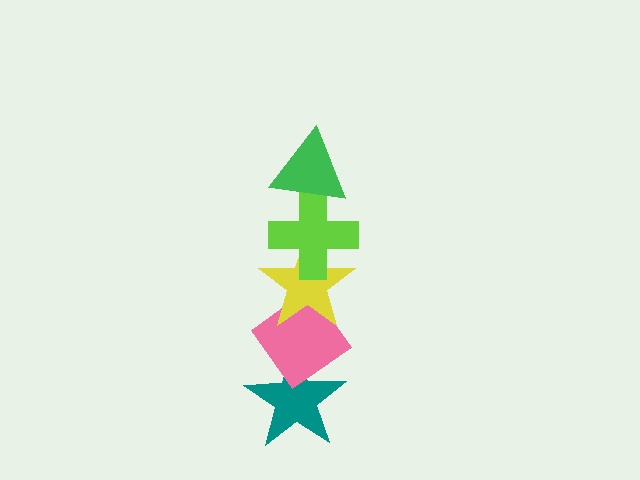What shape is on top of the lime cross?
The green triangle is on top of the lime cross.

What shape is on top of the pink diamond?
The yellow star is on top of the pink diamond.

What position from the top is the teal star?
The teal star is 5th from the top.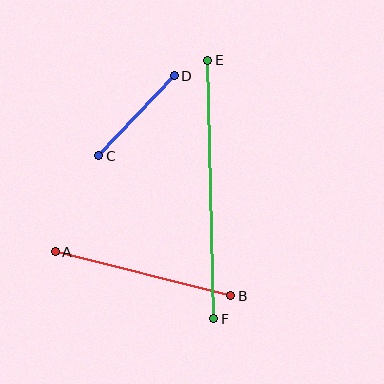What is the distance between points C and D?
The distance is approximately 110 pixels.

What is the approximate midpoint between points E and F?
The midpoint is at approximately (211, 189) pixels.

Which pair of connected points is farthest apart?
Points E and F are farthest apart.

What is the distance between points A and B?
The distance is approximately 181 pixels.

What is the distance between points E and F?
The distance is approximately 259 pixels.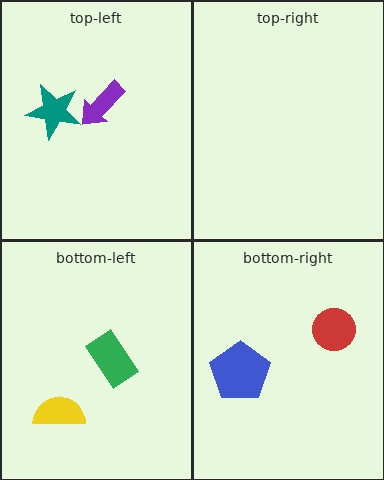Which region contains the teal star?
The top-left region.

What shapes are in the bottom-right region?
The red circle, the blue pentagon.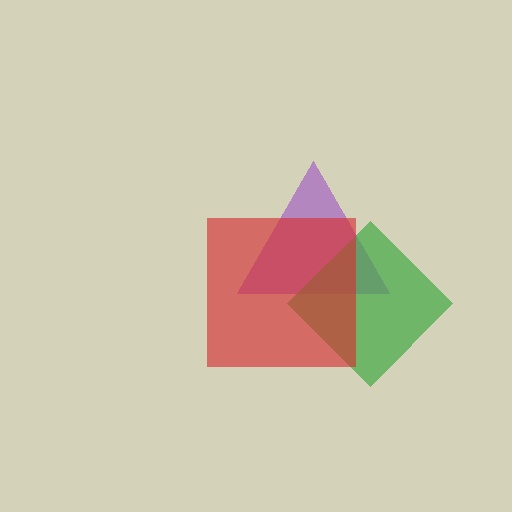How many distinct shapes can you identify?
There are 3 distinct shapes: a purple triangle, a green diamond, a red square.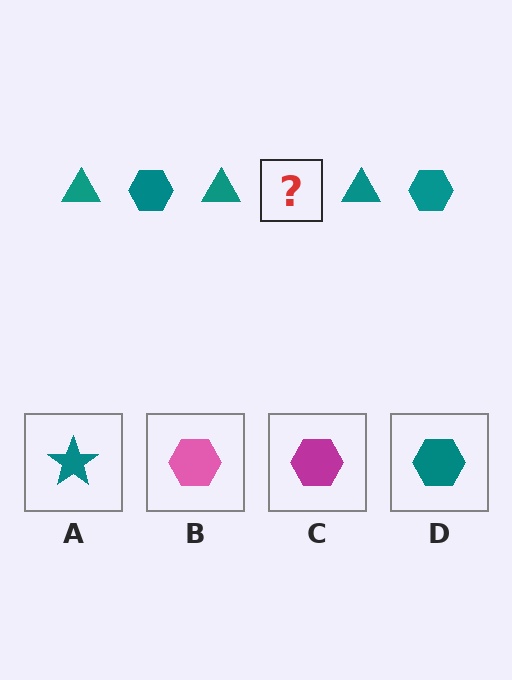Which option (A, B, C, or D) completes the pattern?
D.